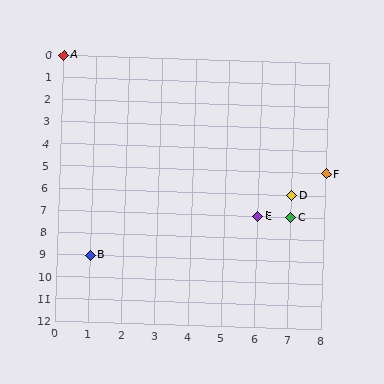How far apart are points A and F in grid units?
Points A and F are 8 columns and 5 rows apart (about 9.4 grid units diagonally).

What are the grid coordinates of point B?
Point B is at grid coordinates (1, 9).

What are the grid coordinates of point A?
Point A is at grid coordinates (0, 0).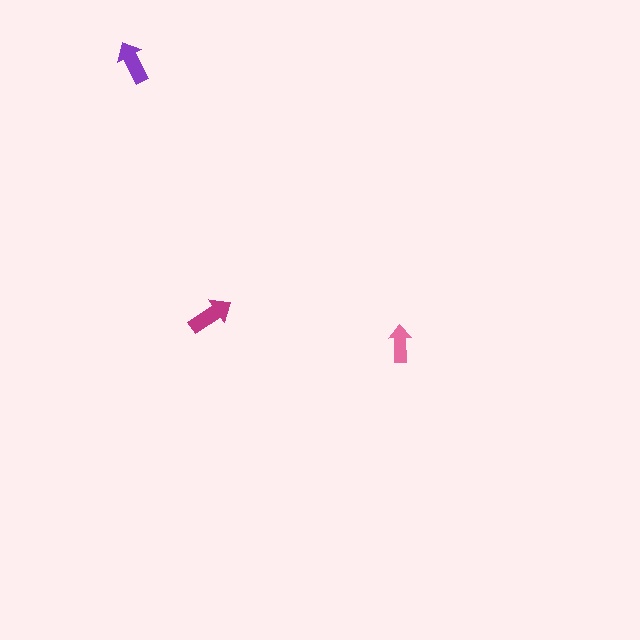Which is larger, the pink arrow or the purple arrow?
The purple one.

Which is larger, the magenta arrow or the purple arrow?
The magenta one.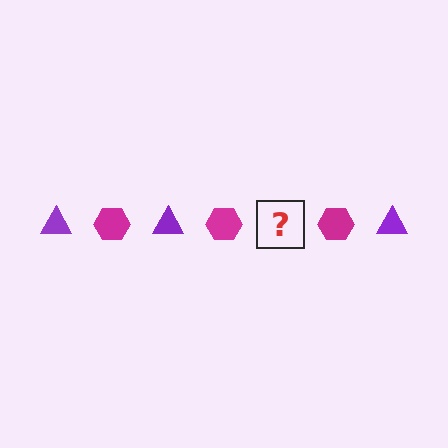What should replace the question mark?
The question mark should be replaced with a purple triangle.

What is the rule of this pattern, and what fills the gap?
The rule is that the pattern alternates between purple triangle and magenta hexagon. The gap should be filled with a purple triangle.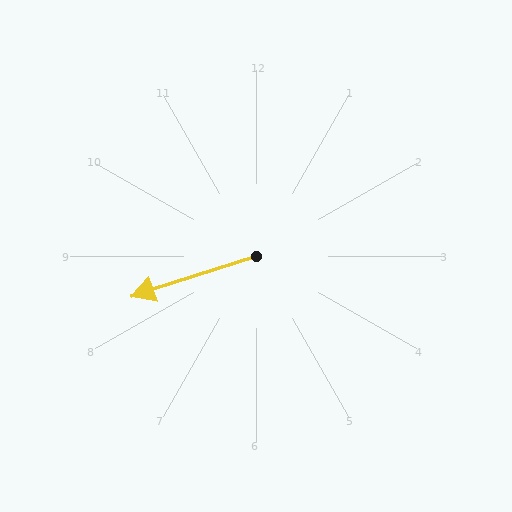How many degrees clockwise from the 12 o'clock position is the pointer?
Approximately 252 degrees.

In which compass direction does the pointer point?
West.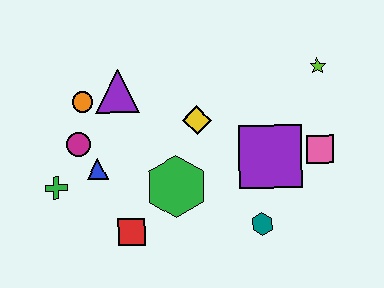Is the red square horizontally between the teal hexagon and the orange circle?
Yes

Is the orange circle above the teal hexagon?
Yes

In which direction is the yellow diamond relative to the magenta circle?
The yellow diamond is to the right of the magenta circle.